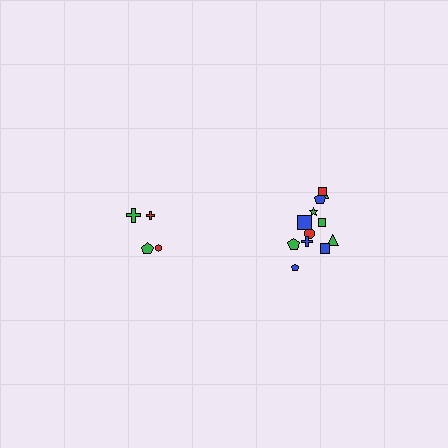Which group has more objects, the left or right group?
The right group.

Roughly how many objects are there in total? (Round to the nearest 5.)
Roughly 15 objects in total.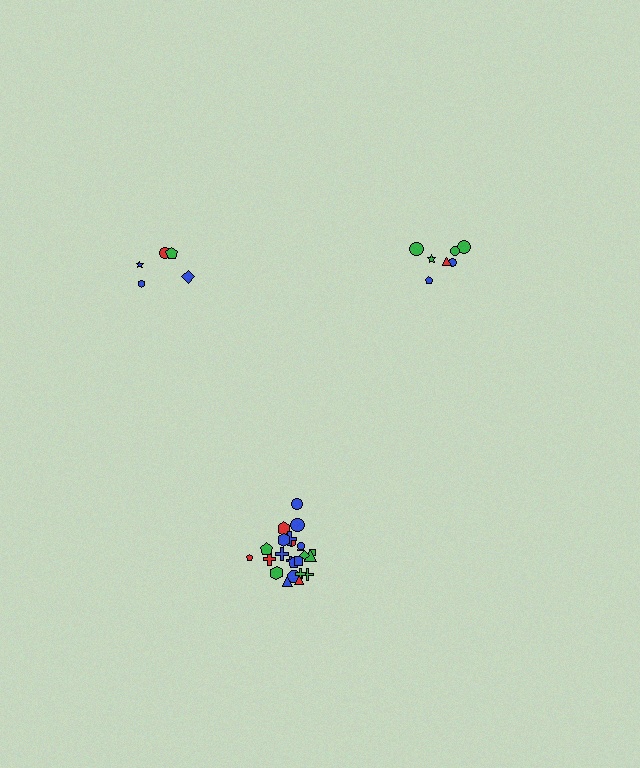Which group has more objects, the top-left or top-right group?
The top-right group.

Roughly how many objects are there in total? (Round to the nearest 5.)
Roughly 35 objects in total.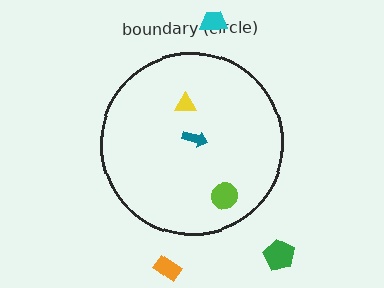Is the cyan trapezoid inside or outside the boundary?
Outside.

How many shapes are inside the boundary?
3 inside, 3 outside.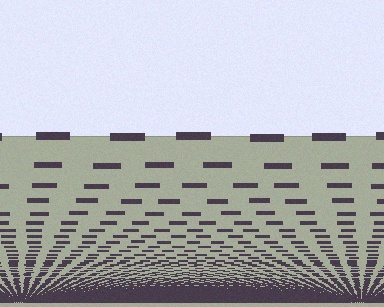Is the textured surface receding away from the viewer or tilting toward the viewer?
The surface appears to tilt toward the viewer. Texture elements get larger and sparser toward the top.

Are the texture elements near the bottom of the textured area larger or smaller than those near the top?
Smaller. The gradient is inverted — elements near the bottom are smaller and denser.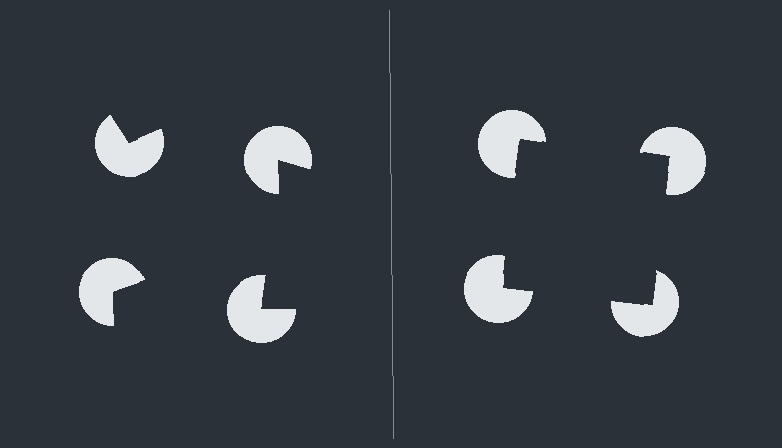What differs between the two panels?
The pac-man discs are positioned identically on both sides; only the wedge orientations differ. On the right they align to a square; on the left they are misaligned.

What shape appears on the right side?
An illusory square.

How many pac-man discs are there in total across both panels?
8 — 4 on each side.